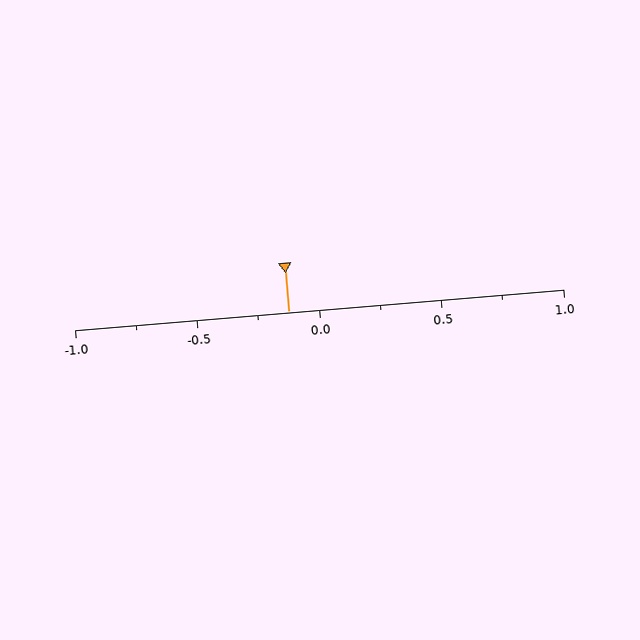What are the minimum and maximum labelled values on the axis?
The axis runs from -1.0 to 1.0.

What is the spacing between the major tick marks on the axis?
The major ticks are spaced 0.5 apart.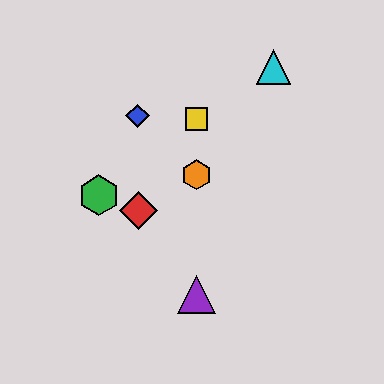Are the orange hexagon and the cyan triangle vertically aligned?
No, the orange hexagon is at x≈196 and the cyan triangle is at x≈273.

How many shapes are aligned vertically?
3 shapes (the yellow square, the purple triangle, the orange hexagon) are aligned vertically.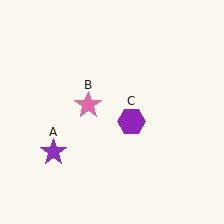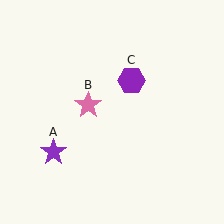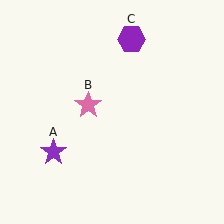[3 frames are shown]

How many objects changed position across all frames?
1 object changed position: purple hexagon (object C).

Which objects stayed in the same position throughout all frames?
Purple star (object A) and pink star (object B) remained stationary.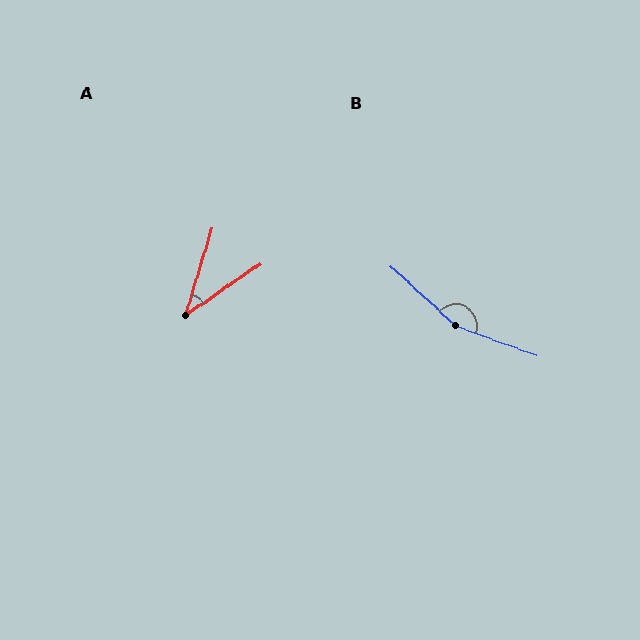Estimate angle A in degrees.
Approximately 38 degrees.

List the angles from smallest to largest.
A (38°), B (157°).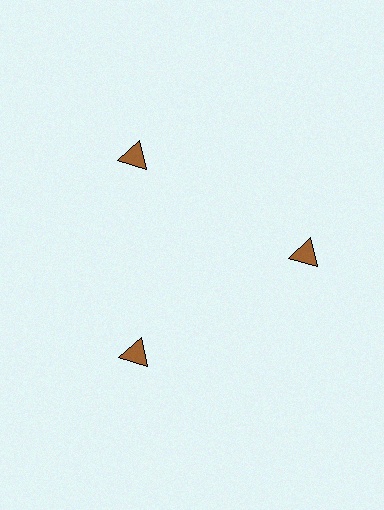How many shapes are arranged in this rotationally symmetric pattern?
There are 3 shapes, arranged in 3 groups of 1.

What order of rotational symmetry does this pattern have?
This pattern has 3-fold rotational symmetry.